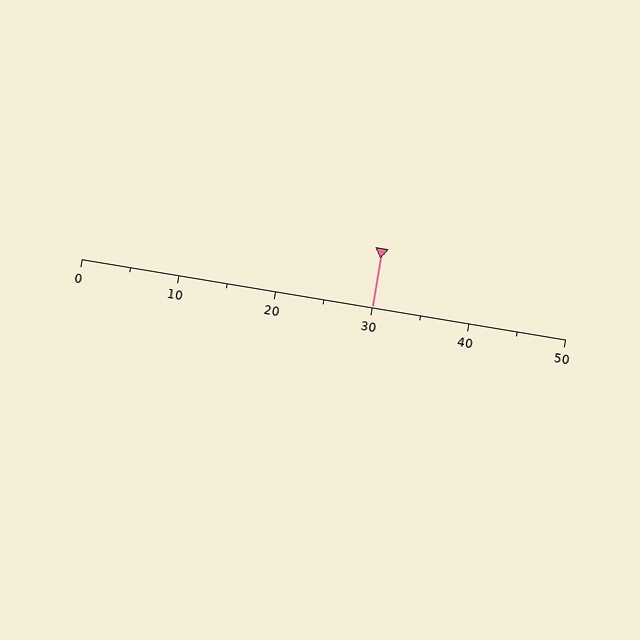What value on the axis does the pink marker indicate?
The marker indicates approximately 30.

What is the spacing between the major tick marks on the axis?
The major ticks are spaced 10 apart.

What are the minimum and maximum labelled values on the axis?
The axis runs from 0 to 50.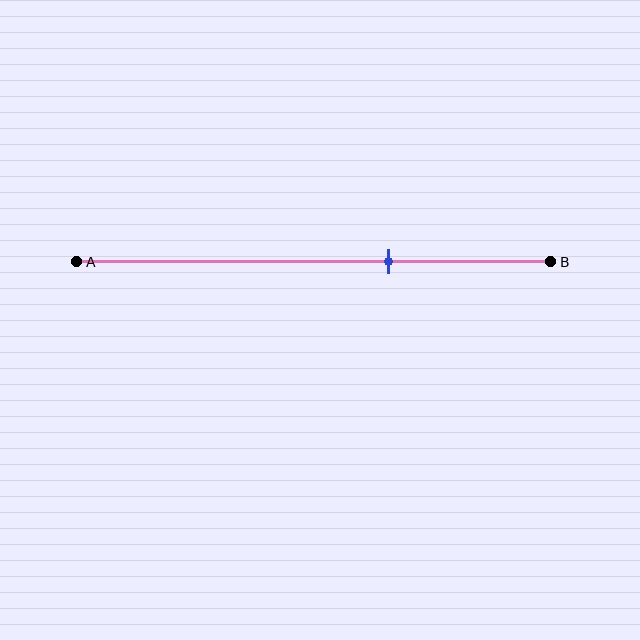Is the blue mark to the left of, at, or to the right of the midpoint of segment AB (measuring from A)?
The blue mark is to the right of the midpoint of segment AB.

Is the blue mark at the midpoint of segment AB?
No, the mark is at about 65% from A, not at the 50% midpoint.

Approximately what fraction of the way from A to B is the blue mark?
The blue mark is approximately 65% of the way from A to B.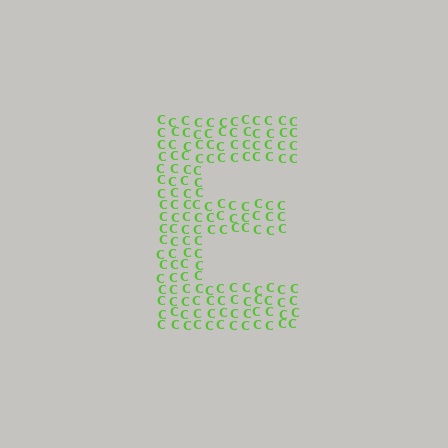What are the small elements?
The small elements are letter C's.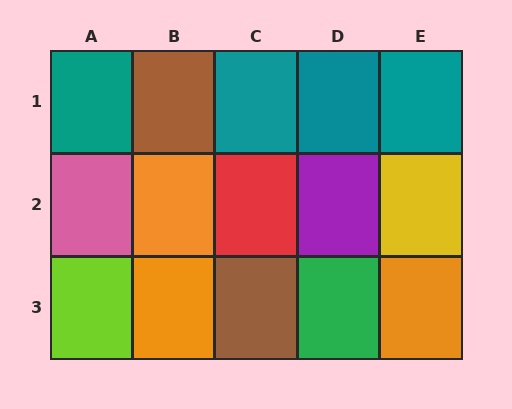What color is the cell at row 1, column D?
Teal.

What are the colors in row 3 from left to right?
Lime, orange, brown, green, orange.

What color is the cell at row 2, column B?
Orange.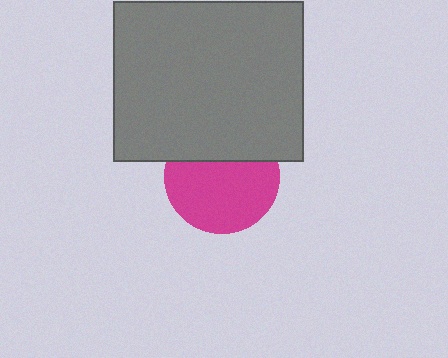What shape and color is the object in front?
The object in front is a gray rectangle.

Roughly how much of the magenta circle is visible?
Most of it is visible (roughly 66%).